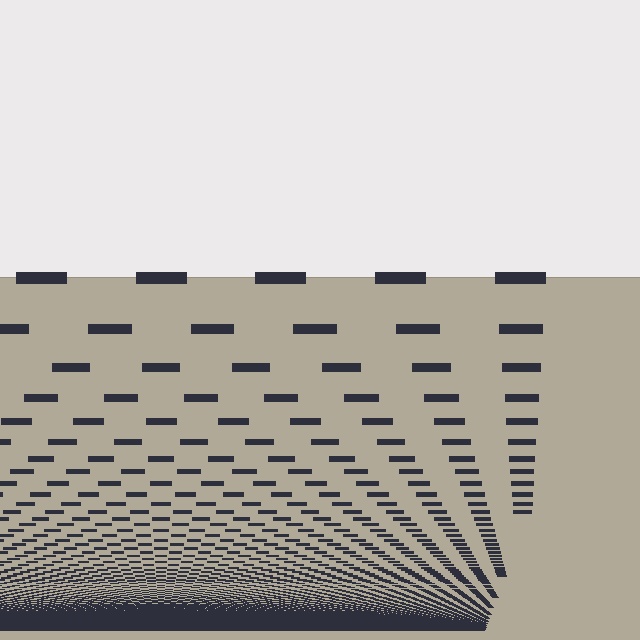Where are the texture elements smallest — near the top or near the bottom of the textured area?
Near the bottom.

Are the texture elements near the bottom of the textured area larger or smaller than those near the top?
Smaller. The gradient is inverted — elements near the bottom are smaller and denser.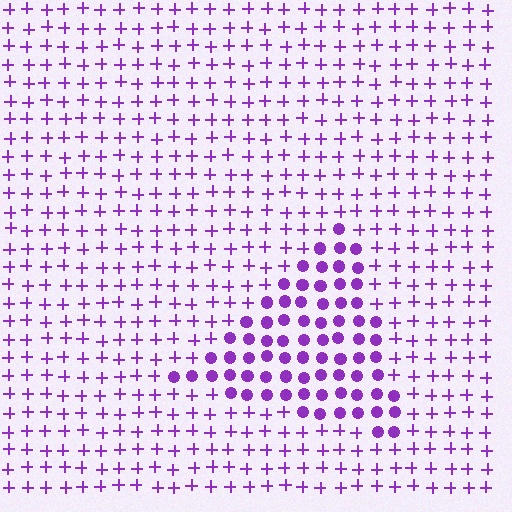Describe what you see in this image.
The image is filled with small purple elements arranged in a uniform grid. A triangle-shaped region contains circles, while the surrounding area contains plus signs. The boundary is defined purely by the change in element shape.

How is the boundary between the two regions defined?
The boundary is defined by a change in element shape: circles inside vs. plus signs outside. All elements share the same color and spacing.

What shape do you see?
I see a triangle.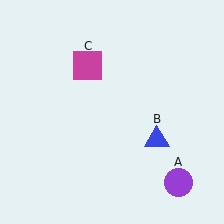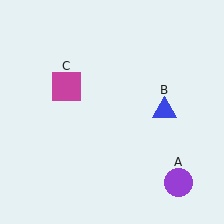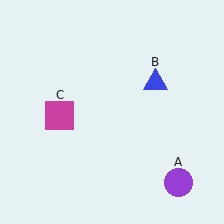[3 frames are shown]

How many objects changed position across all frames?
2 objects changed position: blue triangle (object B), magenta square (object C).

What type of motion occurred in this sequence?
The blue triangle (object B), magenta square (object C) rotated counterclockwise around the center of the scene.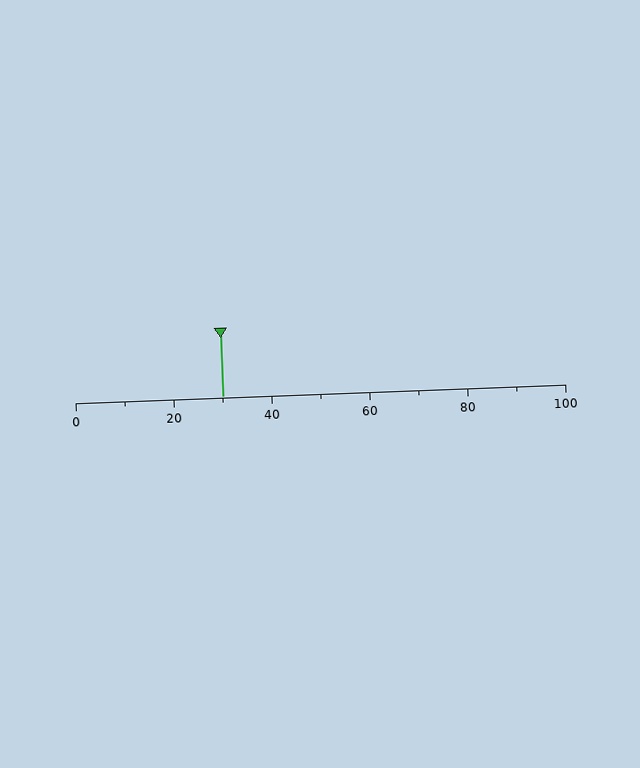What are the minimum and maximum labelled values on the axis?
The axis runs from 0 to 100.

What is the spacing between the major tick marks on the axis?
The major ticks are spaced 20 apart.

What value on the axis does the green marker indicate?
The marker indicates approximately 30.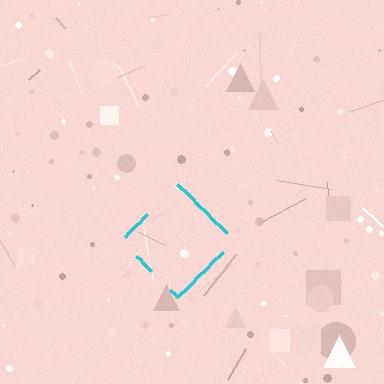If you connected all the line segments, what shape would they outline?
They would outline a diamond.